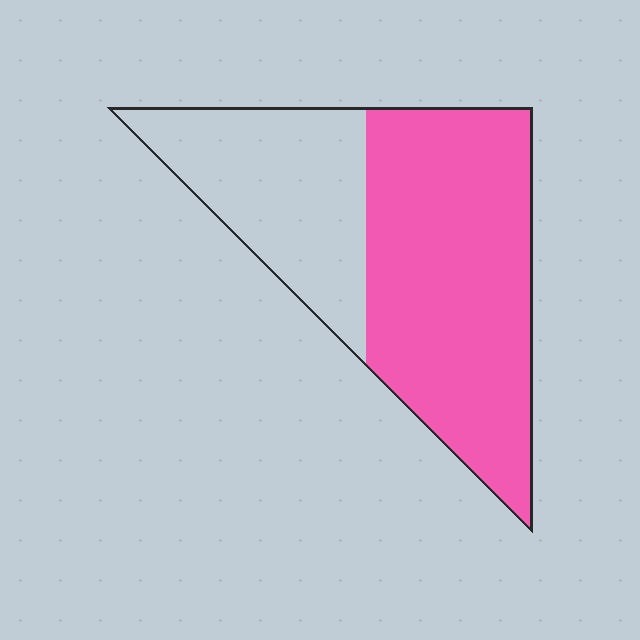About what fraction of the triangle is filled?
About five eighths (5/8).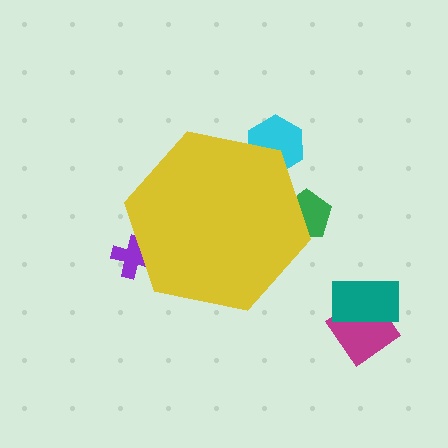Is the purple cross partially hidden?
Yes, the purple cross is partially hidden behind the yellow hexagon.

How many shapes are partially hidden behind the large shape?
3 shapes are partially hidden.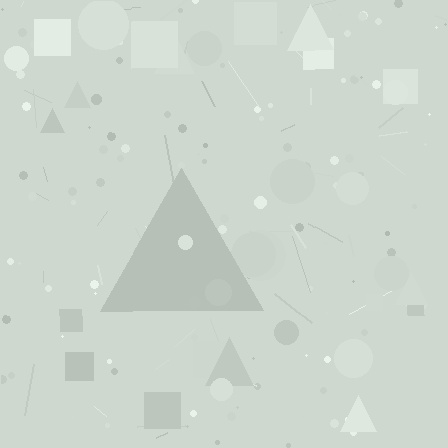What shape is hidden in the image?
A triangle is hidden in the image.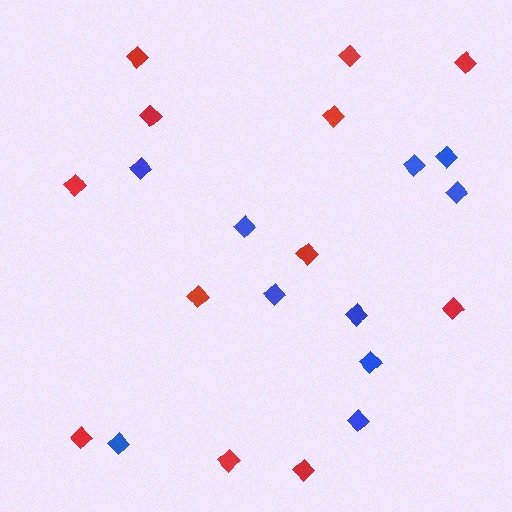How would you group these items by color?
There are 2 groups: one group of red diamonds (12) and one group of blue diamonds (10).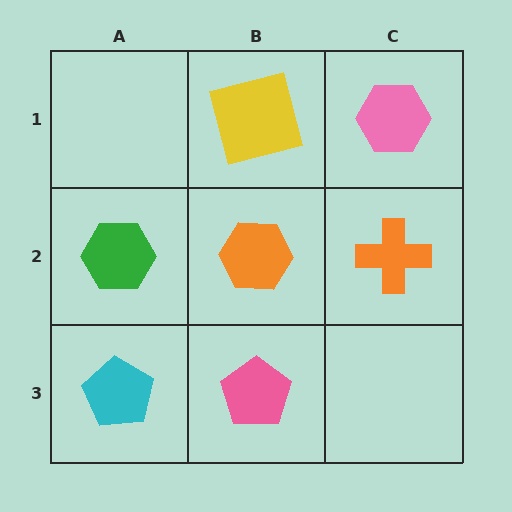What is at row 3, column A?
A cyan pentagon.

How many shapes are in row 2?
3 shapes.